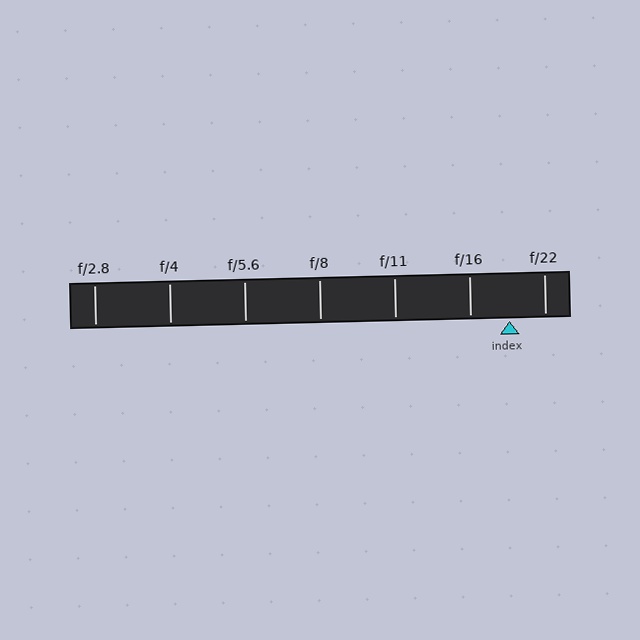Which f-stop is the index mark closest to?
The index mark is closest to f/22.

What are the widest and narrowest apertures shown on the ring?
The widest aperture shown is f/2.8 and the narrowest is f/22.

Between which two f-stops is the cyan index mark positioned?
The index mark is between f/16 and f/22.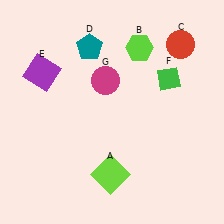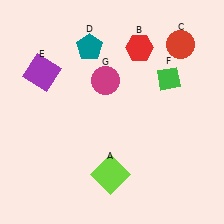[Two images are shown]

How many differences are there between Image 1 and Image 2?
There is 1 difference between the two images.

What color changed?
The hexagon (B) changed from lime in Image 1 to red in Image 2.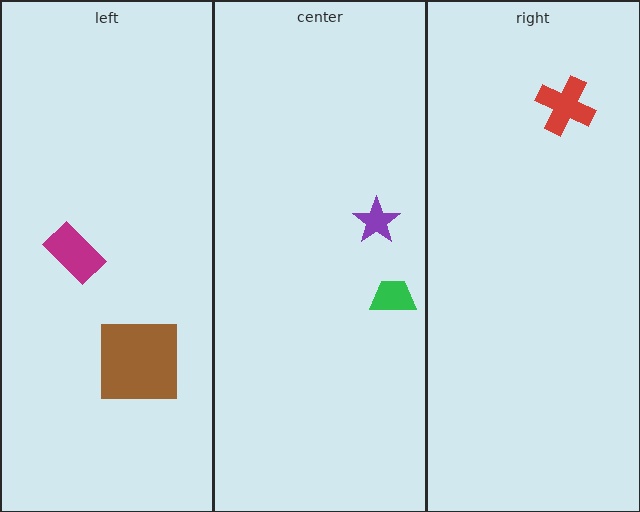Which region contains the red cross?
The right region.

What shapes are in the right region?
The red cross.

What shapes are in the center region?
The purple star, the green trapezoid.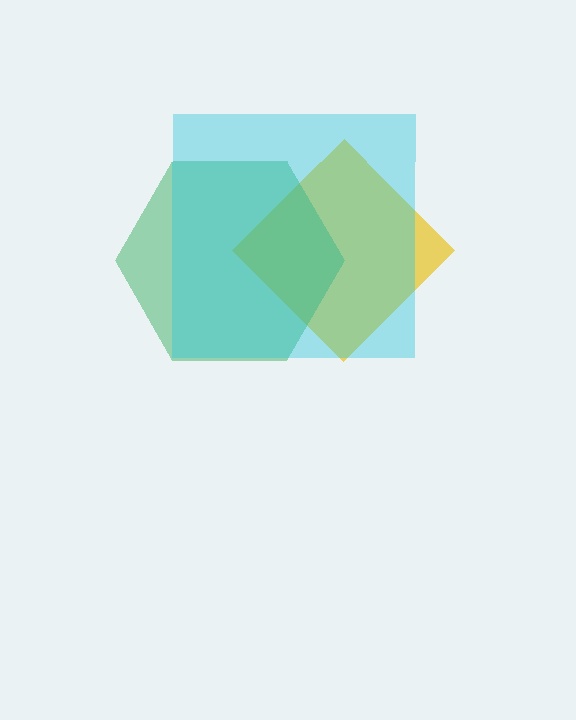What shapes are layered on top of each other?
The layered shapes are: a yellow diamond, a green hexagon, a cyan square.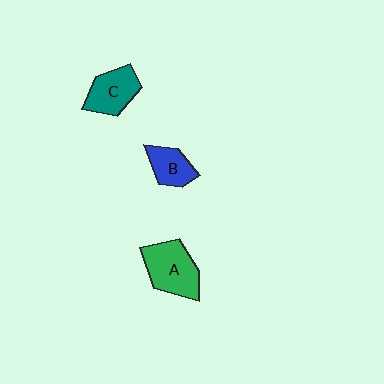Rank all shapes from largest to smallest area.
From largest to smallest: A (green), C (teal), B (blue).